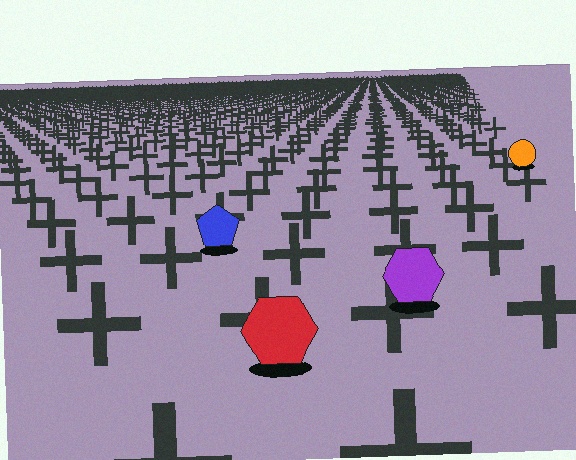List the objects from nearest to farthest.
From nearest to farthest: the red hexagon, the purple hexagon, the blue pentagon, the orange circle.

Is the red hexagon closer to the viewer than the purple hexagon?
Yes. The red hexagon is closer — you can tell from the texture gradient: the ground texture is coarser near it.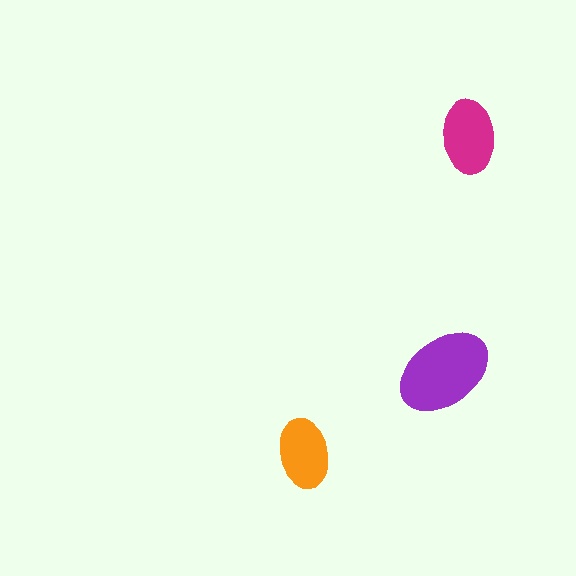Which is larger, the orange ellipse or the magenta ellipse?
The magenta one.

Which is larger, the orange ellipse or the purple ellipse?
The purple one.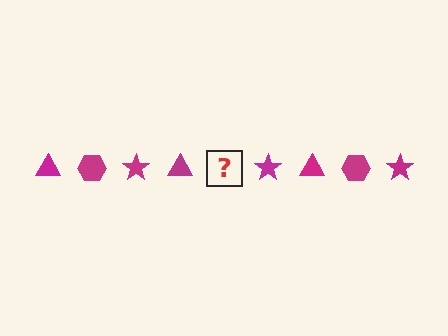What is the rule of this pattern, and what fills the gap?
The rule is that the pattern cycles through triangle, hexagon, star shapes in magenta. The gap should be filled with a magenta hexagon.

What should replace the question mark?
The question mark should be replaced with a magenta hexagon.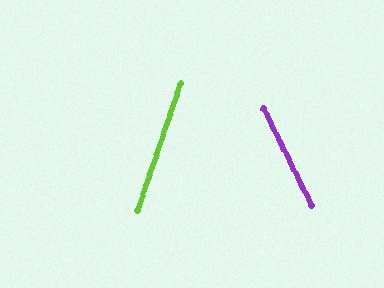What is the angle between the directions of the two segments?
Approximately 44 degrees.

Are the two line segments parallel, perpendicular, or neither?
Neither parallel nor perpendicular — they differ by about 44°.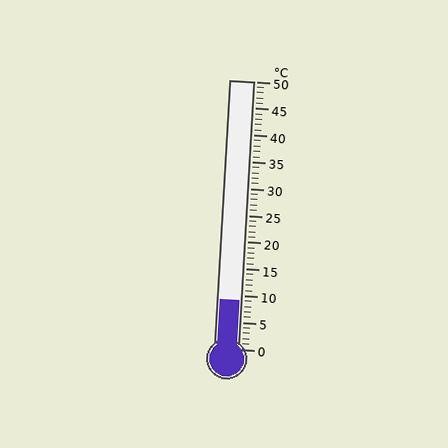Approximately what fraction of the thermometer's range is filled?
The thermometer is filled to approximately 20% of its range.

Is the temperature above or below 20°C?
The temperature is below 20°C.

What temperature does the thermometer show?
The thermometer shows approximately 9°C.